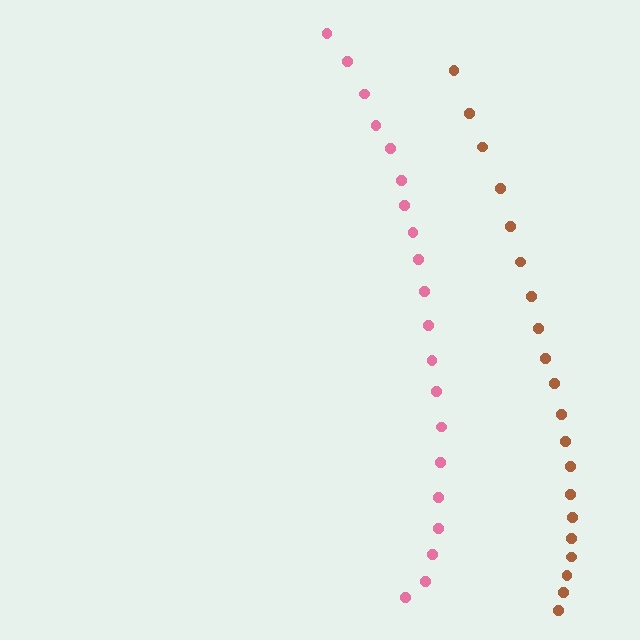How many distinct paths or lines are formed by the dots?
There are 2 distinct paths.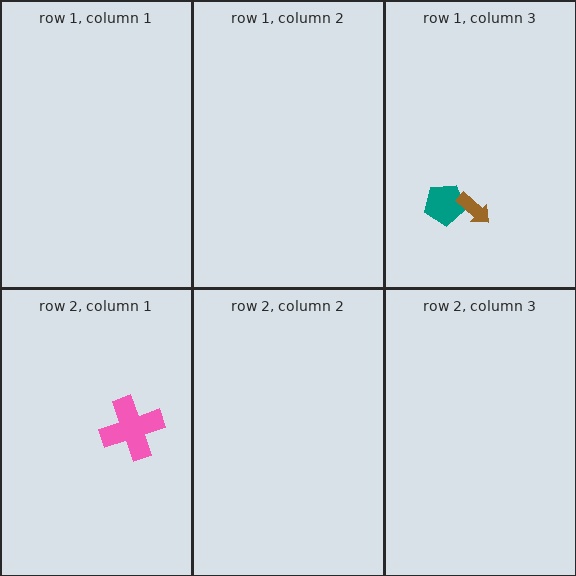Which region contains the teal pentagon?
The row 1, column 3 region.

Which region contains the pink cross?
The row 2, column 1 region.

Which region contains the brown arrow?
The row 1, column 3 region.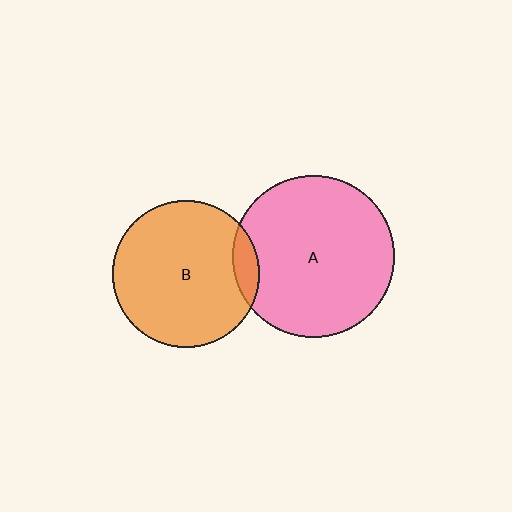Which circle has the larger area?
Circle A (pink).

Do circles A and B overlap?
Yes.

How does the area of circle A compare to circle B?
Approximately 1.2 times.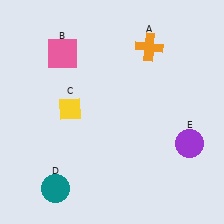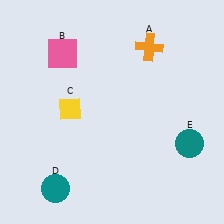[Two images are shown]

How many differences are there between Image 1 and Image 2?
There is 1 difference between the two images.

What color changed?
The circle (E) changed from purple in Image 1 to teal in Image 2.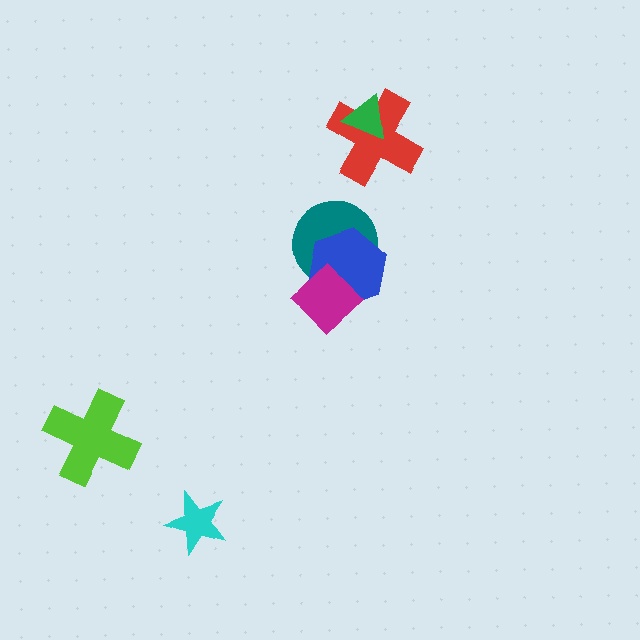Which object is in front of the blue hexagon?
The magenta diamond is in front of the blue hexagon.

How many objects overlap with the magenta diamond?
2 objects overlap with the magenta diamond.